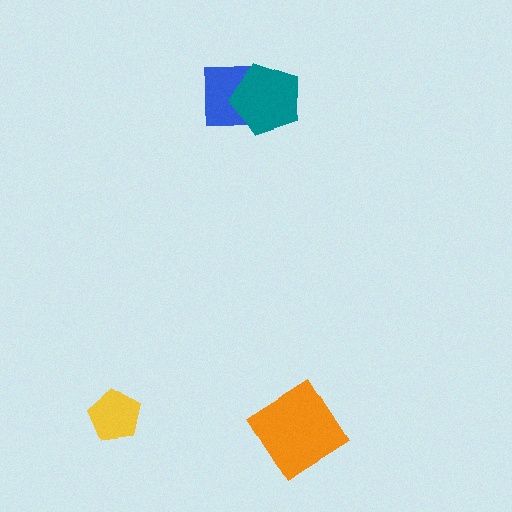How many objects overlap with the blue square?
1 object overlaps with the blue square.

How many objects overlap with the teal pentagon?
1 object overlaps with the teal pentagon.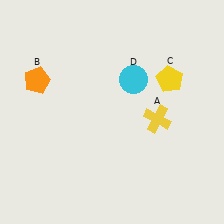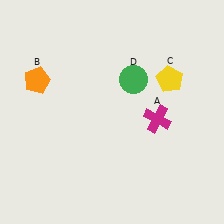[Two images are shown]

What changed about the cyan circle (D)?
In Image 1, D is cyan. In Image 2, it changed to green.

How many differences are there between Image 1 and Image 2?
There are 2 differences between the two images.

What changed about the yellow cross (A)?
In Image 1, A is yellow. In Image 2, it changed to magenta.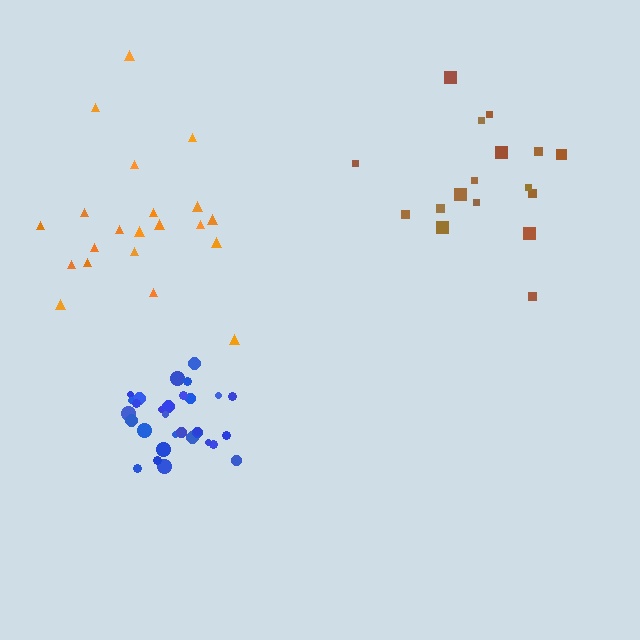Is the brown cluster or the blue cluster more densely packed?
Blue.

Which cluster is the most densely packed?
Blue.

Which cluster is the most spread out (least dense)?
Orange.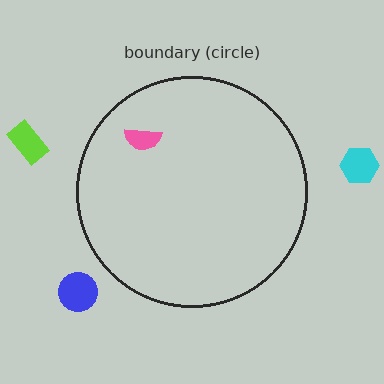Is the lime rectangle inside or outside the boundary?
Outside.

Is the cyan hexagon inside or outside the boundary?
Outside.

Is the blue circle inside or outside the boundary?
Outside.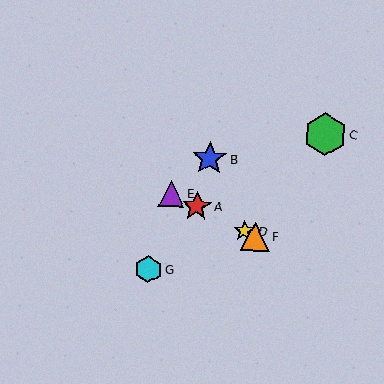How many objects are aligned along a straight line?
4 objects (A, D, E, F) are aligned along a straight line.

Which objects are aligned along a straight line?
Objects A, D, E, F are aligned along a straight line.